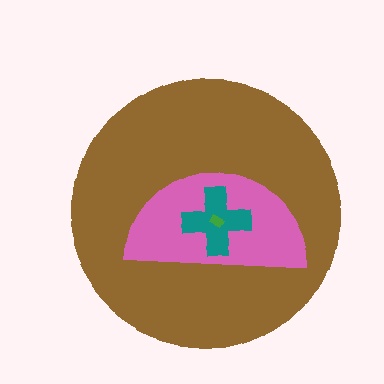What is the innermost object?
The green rectangle.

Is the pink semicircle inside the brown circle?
Yes.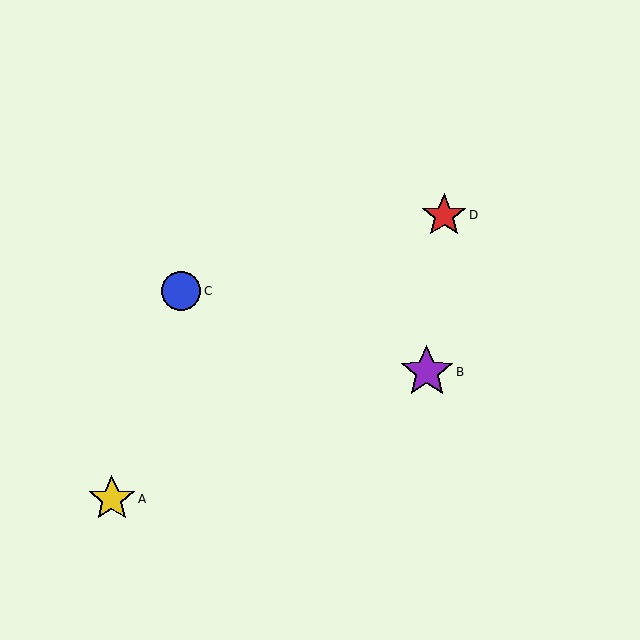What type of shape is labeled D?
Shape D is a red star.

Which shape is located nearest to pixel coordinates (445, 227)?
The red star (labeled D) at (444, 215) is nearest to that location.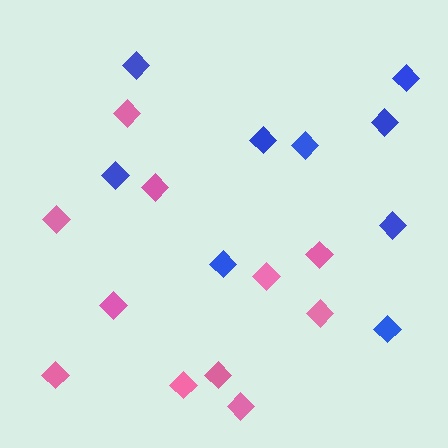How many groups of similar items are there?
There are 2 groups: one group of blue diamonds (9) and one group of pink diamonds (11).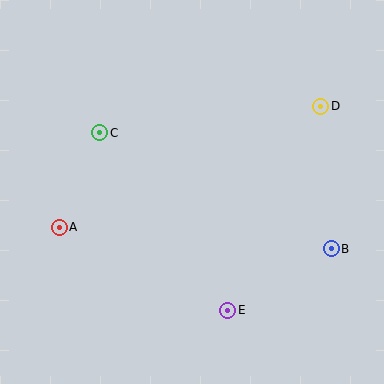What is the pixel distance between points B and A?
The distance between B and A is 272 pixels.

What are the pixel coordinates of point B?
Point B is at (331, 249).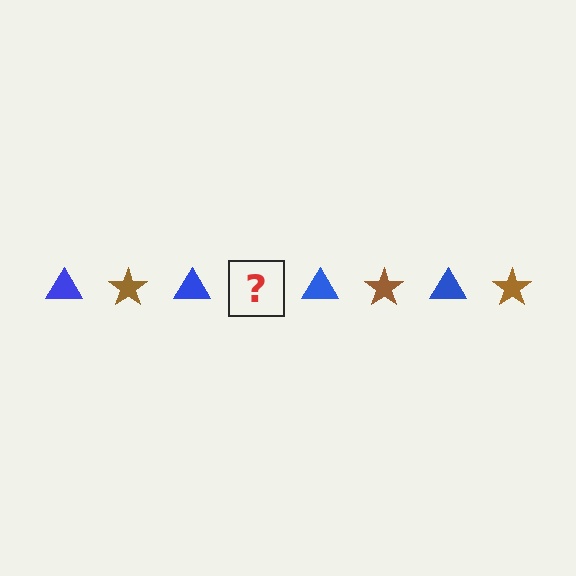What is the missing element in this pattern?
The missing element is a brown star.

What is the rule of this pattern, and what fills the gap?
The rule is that the pattern alternates between blue triangle and brown star. The gap should be filled with a brown star.